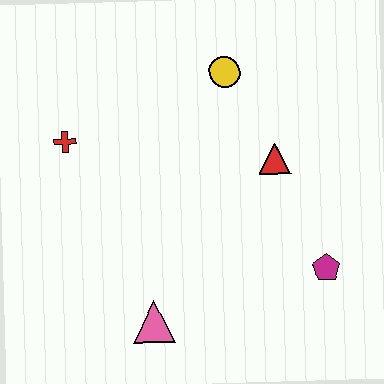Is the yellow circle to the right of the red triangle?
No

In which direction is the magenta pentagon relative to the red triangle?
The magenta pentagon is below the red triangle.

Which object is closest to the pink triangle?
The magenta pentagon is closest to the pink triangle.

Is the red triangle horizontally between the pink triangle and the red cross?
No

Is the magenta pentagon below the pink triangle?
No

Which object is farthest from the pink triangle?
The yellow circle is farthest from the pink triangle.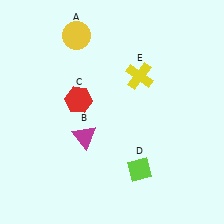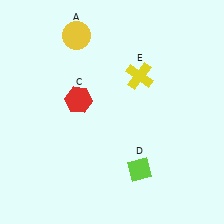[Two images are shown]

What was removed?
The magenta triangle (B) was removed in Image 2.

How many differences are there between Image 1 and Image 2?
There is 1 difference between the two images.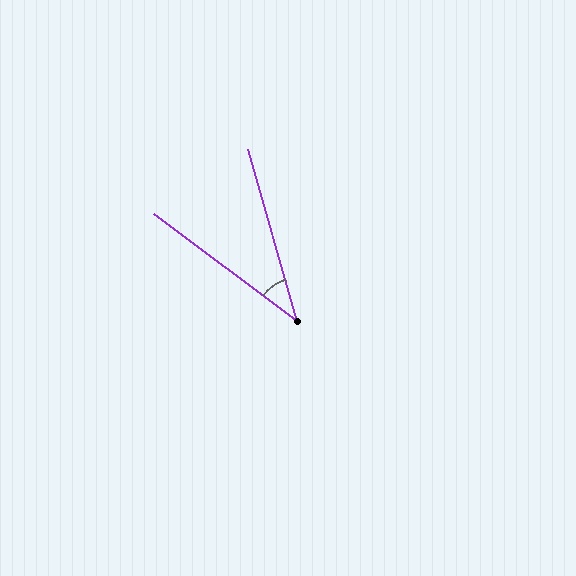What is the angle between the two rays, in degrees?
Approximately 37 degrees.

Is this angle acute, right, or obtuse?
It is acute.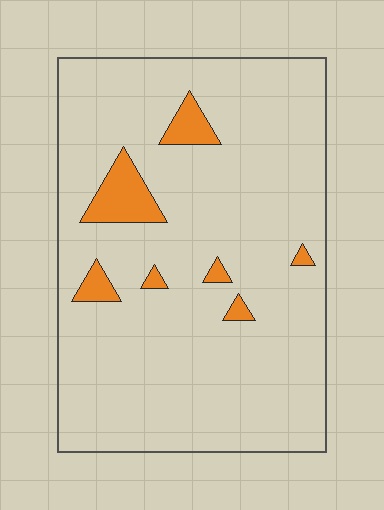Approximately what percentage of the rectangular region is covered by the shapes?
Approximately 5%.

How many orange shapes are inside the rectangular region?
7.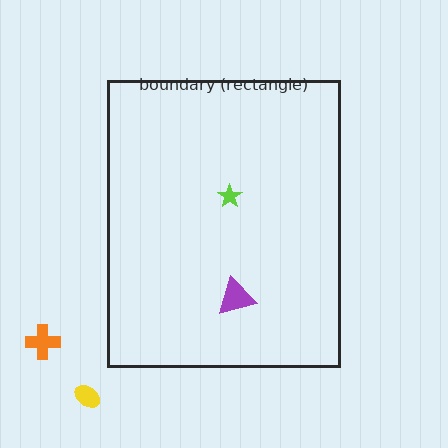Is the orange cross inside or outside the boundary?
Outside.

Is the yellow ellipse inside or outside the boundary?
Outside.